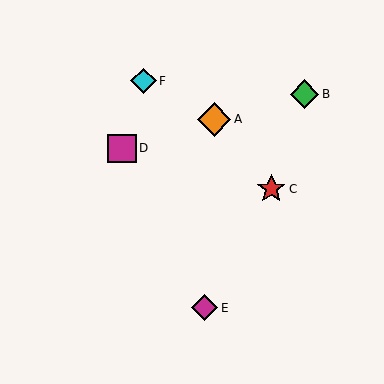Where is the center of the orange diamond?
The center of the orange diamond is at (214, 119).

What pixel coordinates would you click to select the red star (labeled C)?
Click at (271, 189) to select the red star C.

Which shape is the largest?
The orange diamond (labeled A) is the largest.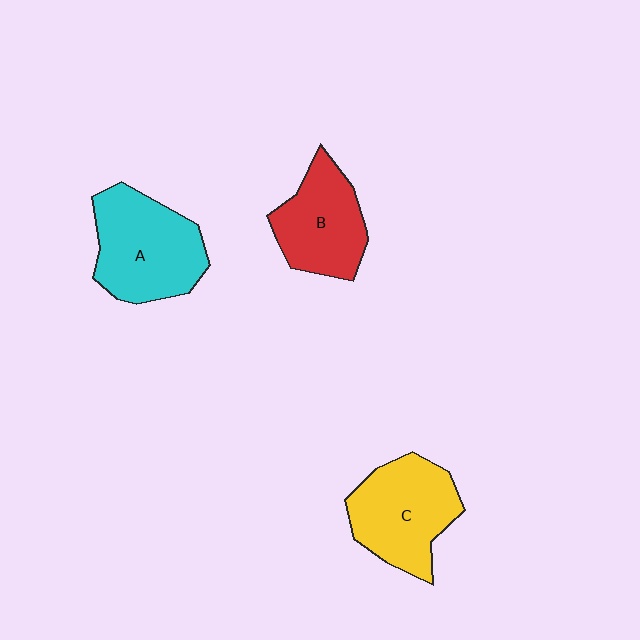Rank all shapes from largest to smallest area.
From largest to smallest: A (cyan), C (yellow), B (red).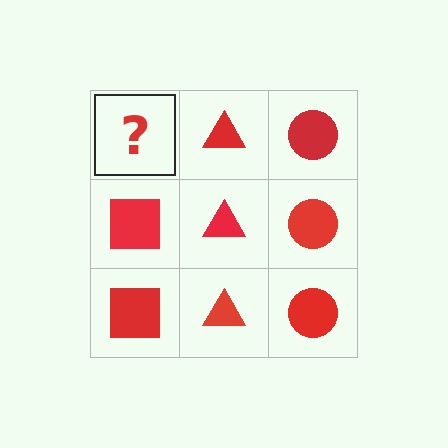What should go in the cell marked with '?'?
The missing cell should contain a red square.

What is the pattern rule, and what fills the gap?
The rule is that each column has a consistent shape. The gap should be filled with a red square.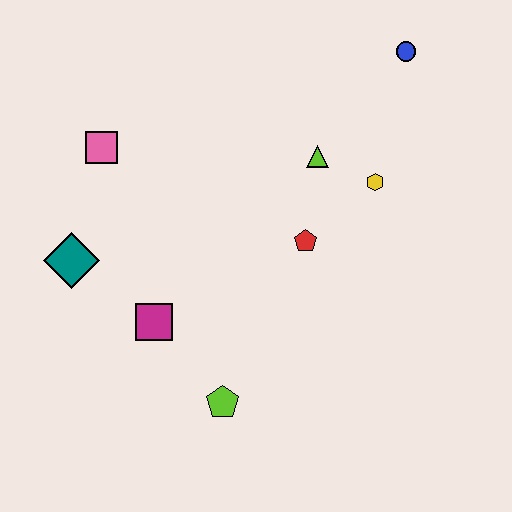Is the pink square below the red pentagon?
No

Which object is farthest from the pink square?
The blue circle is farthest from the pink square.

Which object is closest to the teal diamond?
The magenta square is closest to the teal diamond.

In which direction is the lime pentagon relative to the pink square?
The lime pentagon is below the pink square.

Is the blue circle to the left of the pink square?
No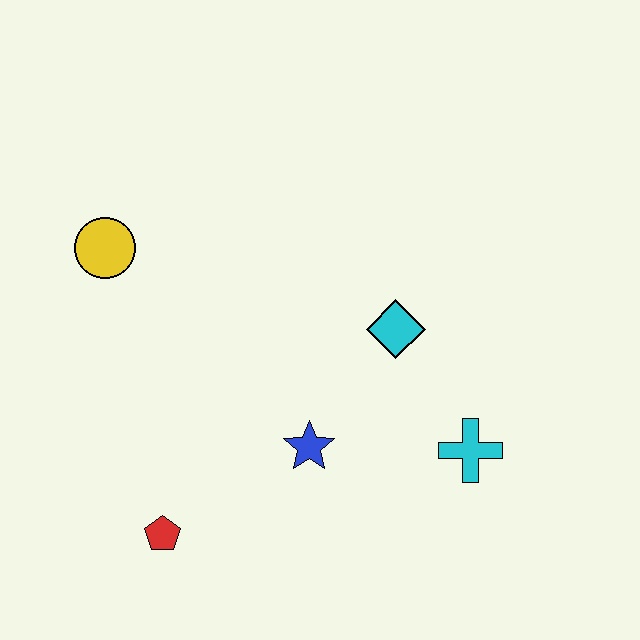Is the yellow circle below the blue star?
No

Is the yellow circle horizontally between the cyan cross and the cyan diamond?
No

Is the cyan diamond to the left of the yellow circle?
No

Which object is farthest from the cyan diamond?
The red pentagon is farthest from the cyan diamond.